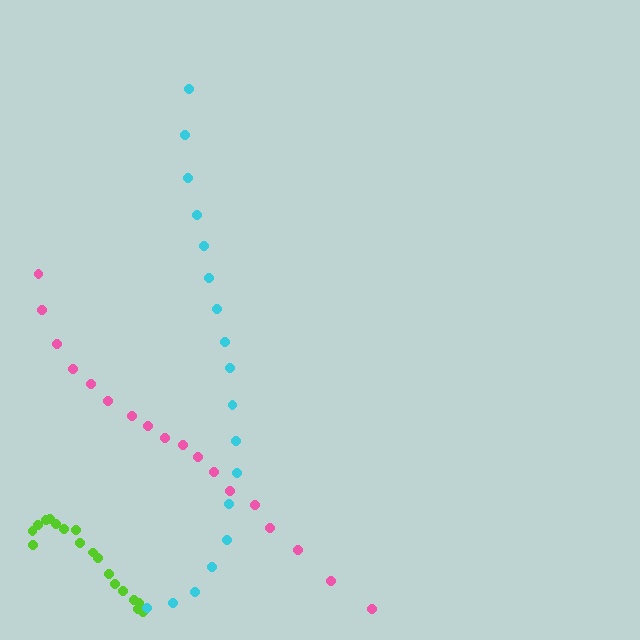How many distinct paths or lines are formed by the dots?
There are 3 distinct paths.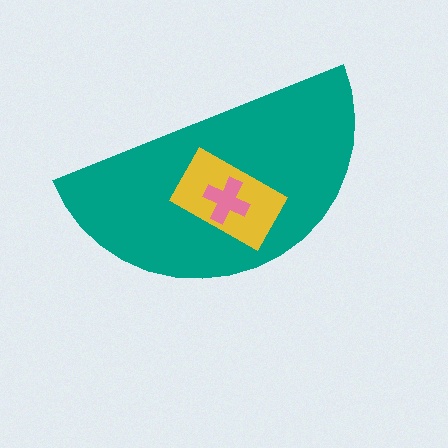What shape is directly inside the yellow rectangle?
The pink cross.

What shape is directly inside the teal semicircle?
The yellow rectangle.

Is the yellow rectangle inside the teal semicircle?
Yes.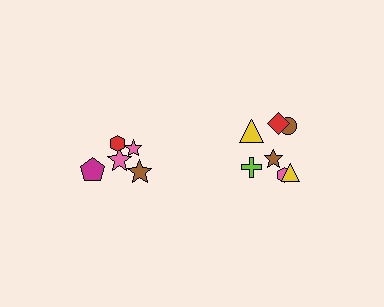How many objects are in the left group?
There are 5 objects.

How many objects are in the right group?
There are 7 objects.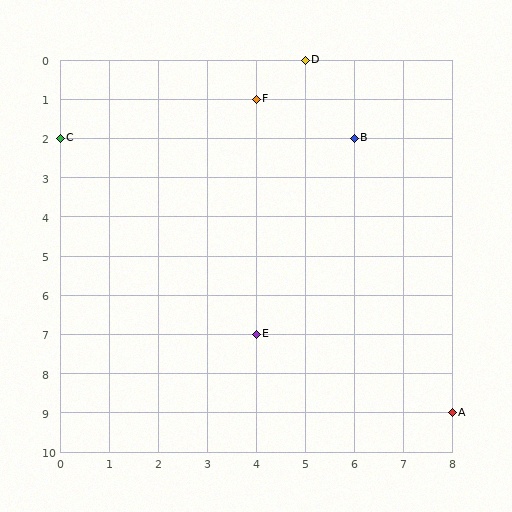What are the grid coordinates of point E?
Point E is at grid coordinates (4, 7).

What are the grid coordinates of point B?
Point B is at grid coordinates (6, 2).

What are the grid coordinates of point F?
Point F is at grid coordinates (4, 1).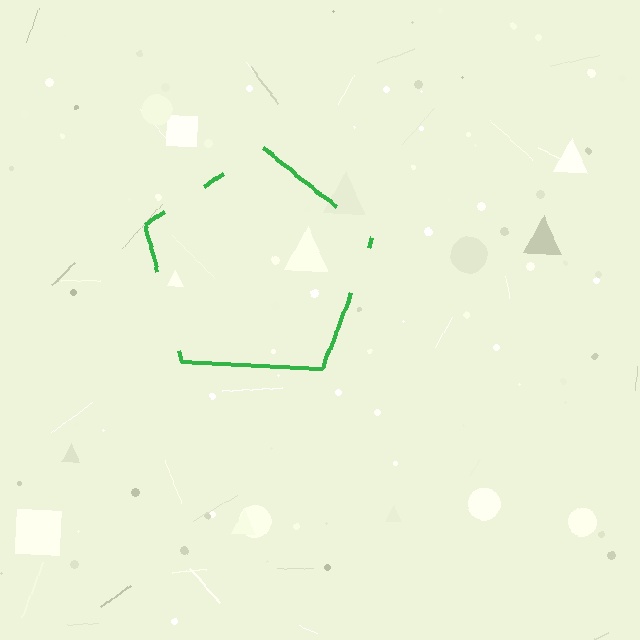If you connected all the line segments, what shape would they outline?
They would outline a pentagon.